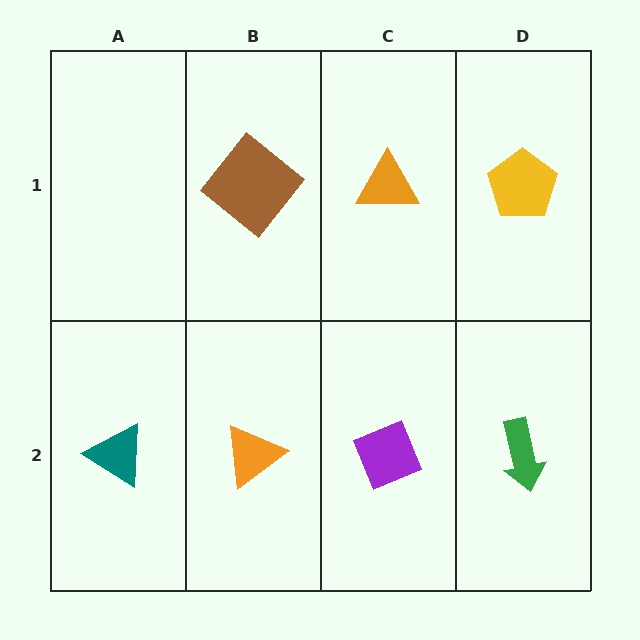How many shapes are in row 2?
4 shapes.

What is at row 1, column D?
A yellow pentagon.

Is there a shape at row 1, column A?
No, that cell is empty.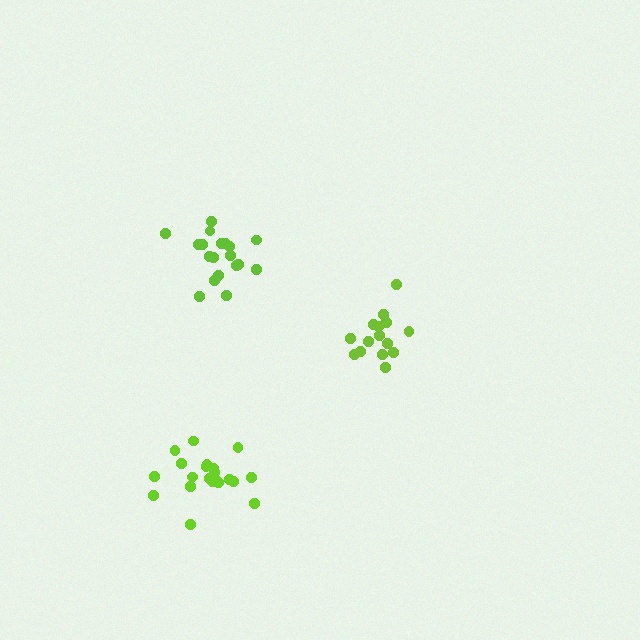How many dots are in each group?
Group 1: 19 dots, Group 2: 21 dots, Group 3: 15 dots (55 total).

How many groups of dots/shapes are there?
There are 3 groups.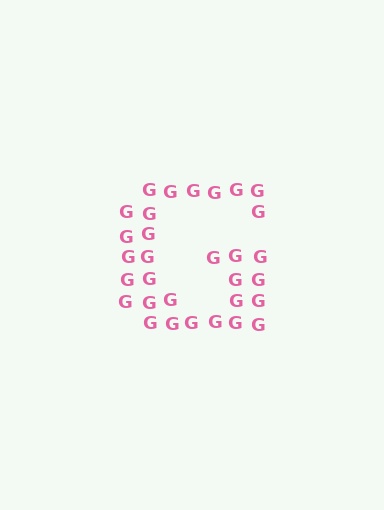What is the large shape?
The large shape is the letter G.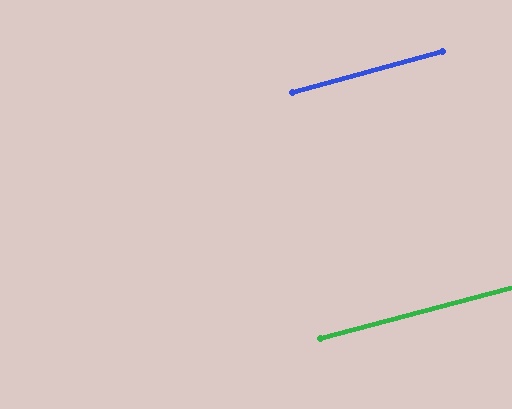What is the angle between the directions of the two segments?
Approximately 1 degree.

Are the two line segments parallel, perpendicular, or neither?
Parallel — their directions differ by only 0.7°.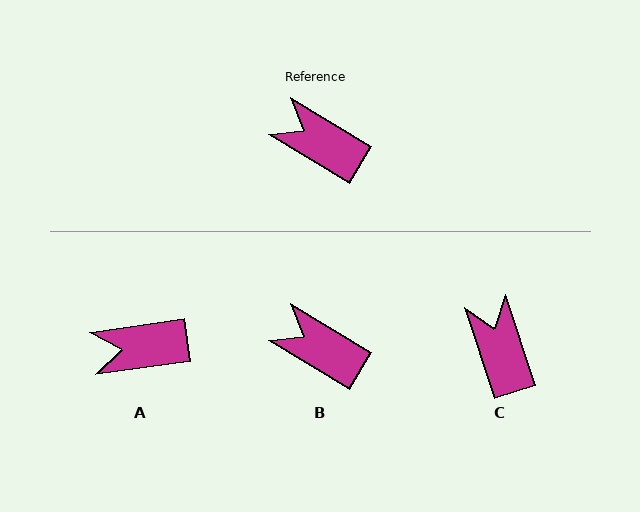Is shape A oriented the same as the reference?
No, it is off by about 39 degrees.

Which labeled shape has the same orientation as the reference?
B.